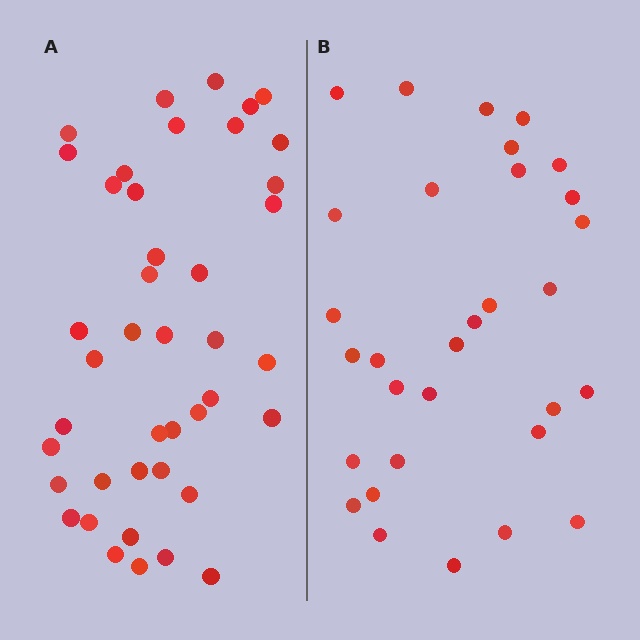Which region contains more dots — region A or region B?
Region A (the left region) has more dots.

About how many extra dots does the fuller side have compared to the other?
Region A has roughly 12 or so more dots than region B.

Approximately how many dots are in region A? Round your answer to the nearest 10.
About 40 dots. (The exact count is 42, which rounds to 40.)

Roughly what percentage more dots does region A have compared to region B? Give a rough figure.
About 35% more.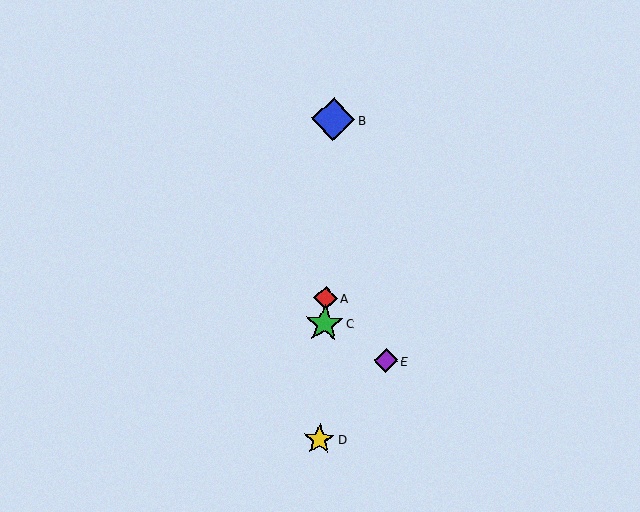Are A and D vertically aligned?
Yes, both are at x≈325.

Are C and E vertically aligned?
No, C is at x≈324 and E is at x≈386.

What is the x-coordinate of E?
Object E is at x≈386.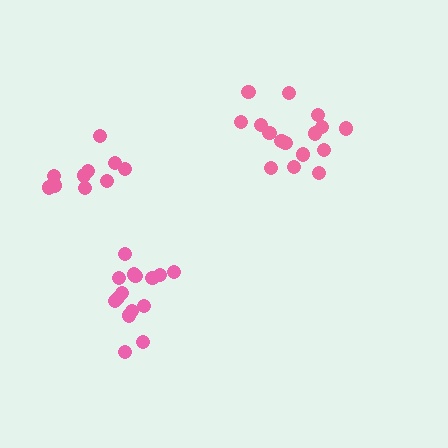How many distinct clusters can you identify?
There are 3 distinct clusters.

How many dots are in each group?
Group 1: 16 dots, Group 2: 10 dots, Group 3: 15 dots (41 total).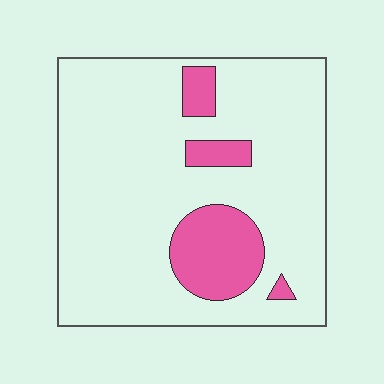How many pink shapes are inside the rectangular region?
4.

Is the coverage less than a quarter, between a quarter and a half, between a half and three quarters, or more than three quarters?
Less than a quarter.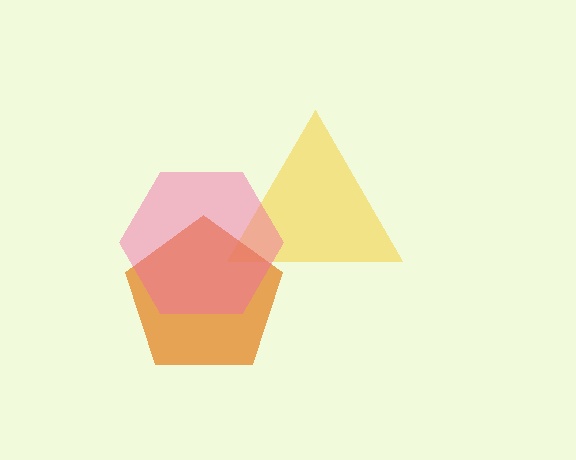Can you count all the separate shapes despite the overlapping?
Yes, there are 3 separate shapes.